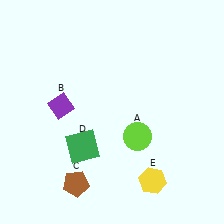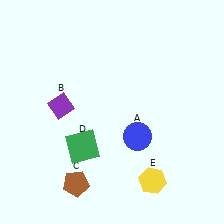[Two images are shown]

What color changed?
The circle (A) changed from lime in Image 1 to blue in Image 2.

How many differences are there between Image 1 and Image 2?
There is 1 difference between the two images.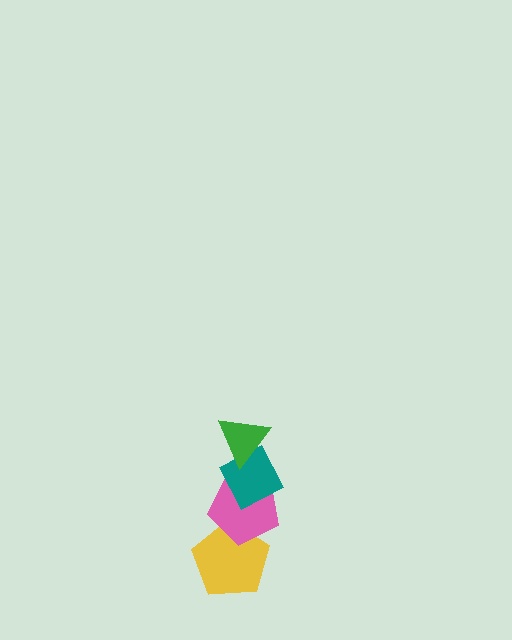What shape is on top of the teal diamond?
The green triangle is on top of the teal diamond.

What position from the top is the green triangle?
The green triangle is 1st from the top.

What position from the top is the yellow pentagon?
The yellow pentagon is 4th from the top.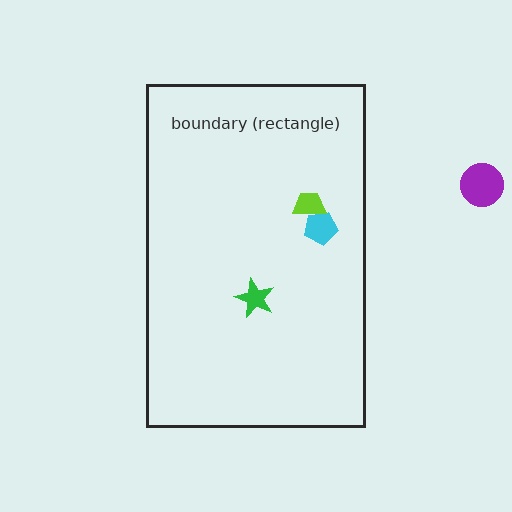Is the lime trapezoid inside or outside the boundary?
Inside.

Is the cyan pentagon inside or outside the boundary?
Inside.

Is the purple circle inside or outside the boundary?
Outside.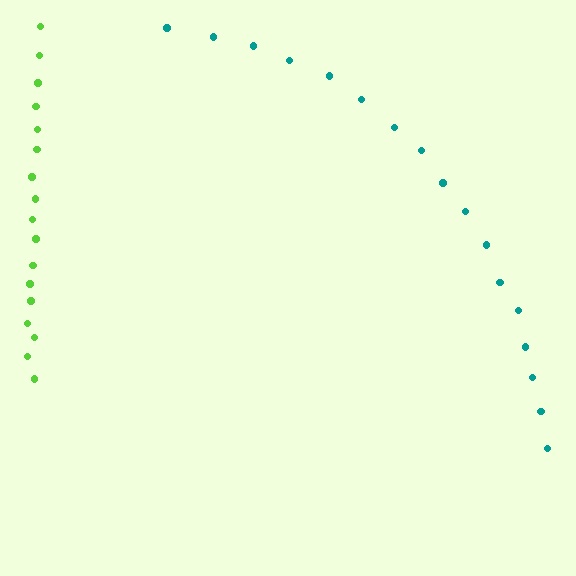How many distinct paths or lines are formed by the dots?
There are 2 distinct paths.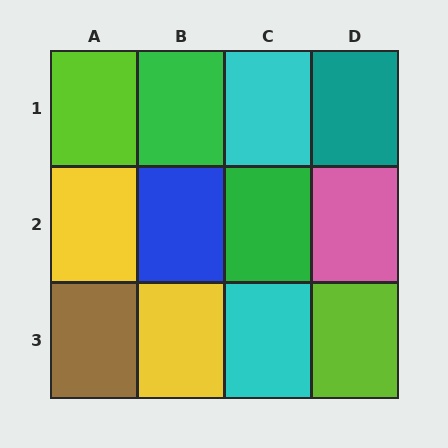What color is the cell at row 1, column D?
Teal.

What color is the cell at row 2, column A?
Yellow.